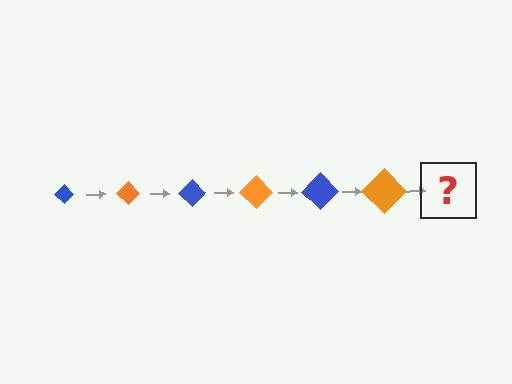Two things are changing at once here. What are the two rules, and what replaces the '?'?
The two rules are that the diamond grows larger each step and the color cycles through blue and orange. The '?' should be a blue diamond, larger than the previous one.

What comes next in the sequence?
The next element should be a blue diamond, larger than the previous one.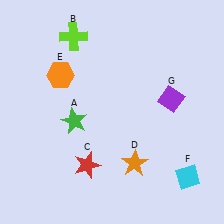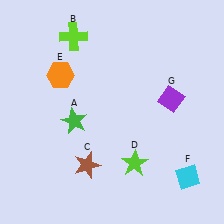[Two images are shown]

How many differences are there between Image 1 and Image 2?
There are 2 differences between the two images.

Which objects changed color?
C changed from red to brown. D changed from orange to lime.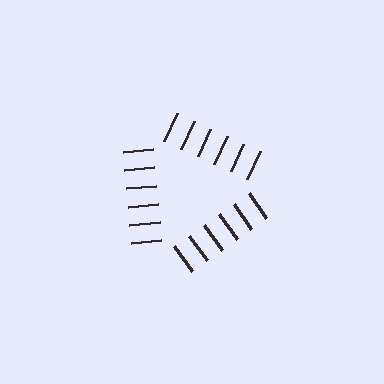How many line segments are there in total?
18 — 6 along each of the 3 edges.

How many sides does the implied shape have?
3 sides — the line-ends trace a triangle.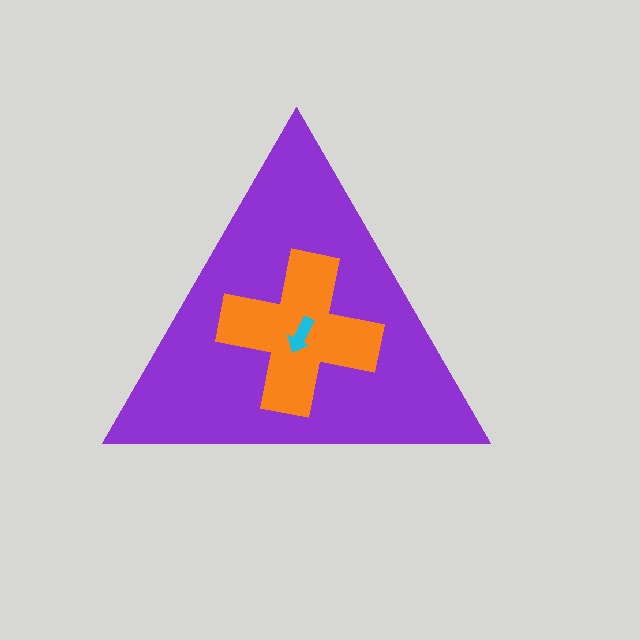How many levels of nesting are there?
3.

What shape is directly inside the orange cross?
The cyan arrow.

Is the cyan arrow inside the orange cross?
Yes.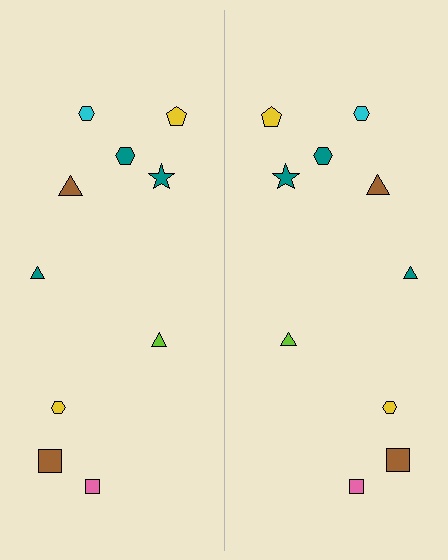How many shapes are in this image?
There are 20 shapes in this image.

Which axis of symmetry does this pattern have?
The pattern has a vertical axis of symmetry running through the center of the image.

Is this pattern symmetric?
Yes, this pattern has bilateral (reflection) symmetry.